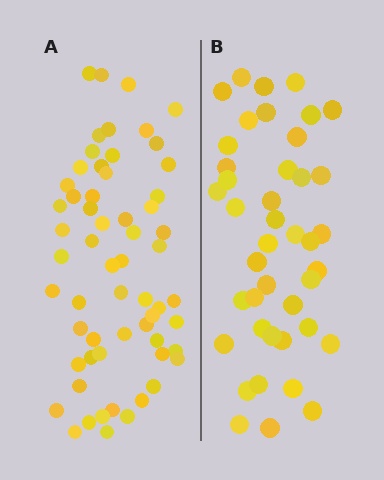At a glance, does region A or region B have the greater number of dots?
Region A (the left region) has more dots.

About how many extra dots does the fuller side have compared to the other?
Region A has approximately 20 more dots than region B.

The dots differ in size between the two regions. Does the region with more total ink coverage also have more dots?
No. Region B has more total ink coverage because its dots are larger, but region A actually contains more individual dots. Total area can be misleading — the number of items is what matters here.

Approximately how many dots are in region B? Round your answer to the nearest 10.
About 40 dots. (The exact count is 42, which rounds to 40.)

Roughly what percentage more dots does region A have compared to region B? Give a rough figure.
About 45% more.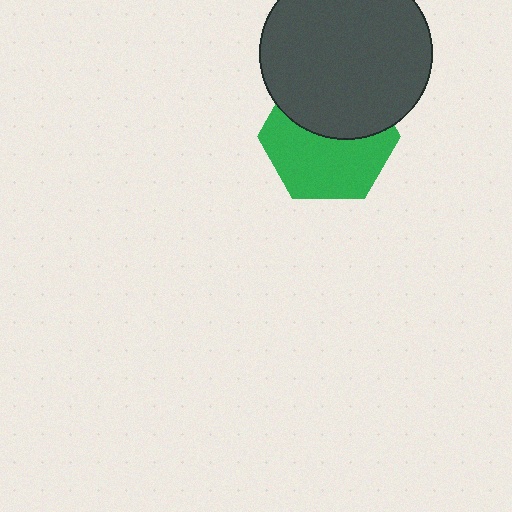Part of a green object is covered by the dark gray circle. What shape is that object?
It is a hexagon.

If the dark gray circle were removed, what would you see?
You would see the complete green hexagon.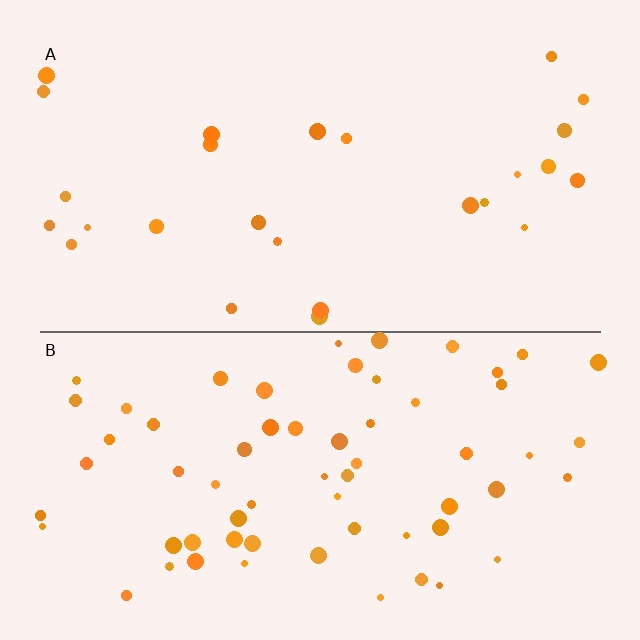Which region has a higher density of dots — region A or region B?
B (the bottom).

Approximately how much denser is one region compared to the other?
Approximately 2.4× — region B over region A.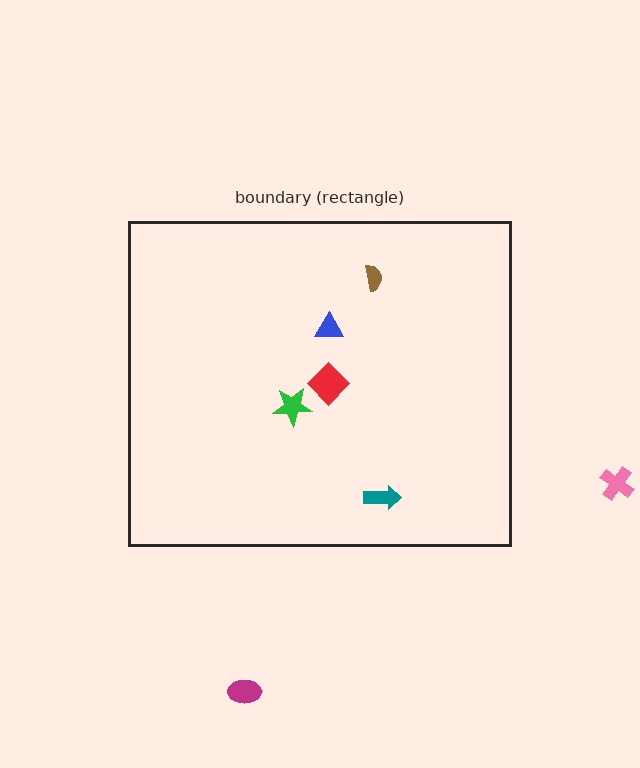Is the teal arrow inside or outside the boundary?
Inside.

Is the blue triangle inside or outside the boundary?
Inside.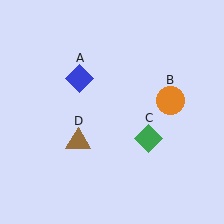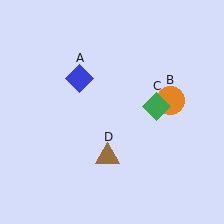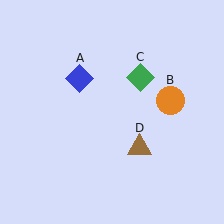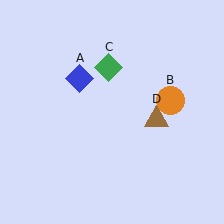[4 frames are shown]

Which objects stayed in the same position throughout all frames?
Blue diamond (object A) and orange circle (object B) remained stationary.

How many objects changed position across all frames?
2 objects changed position: green diamond (object C), brown triangle (object D).